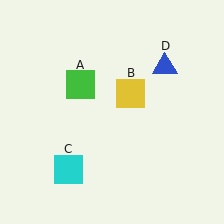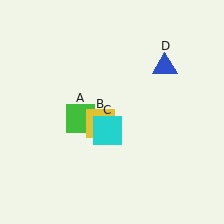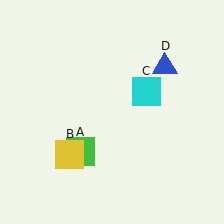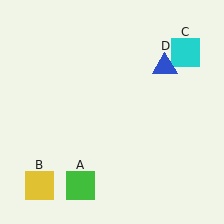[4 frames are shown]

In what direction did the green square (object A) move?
The green square (object A) moved down.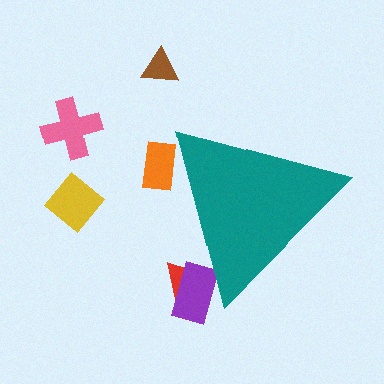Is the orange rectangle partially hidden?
Yes, the orange rectangle is partially hidden behind the teal triangle.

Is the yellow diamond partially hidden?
No, the yellow diamond is fully visible.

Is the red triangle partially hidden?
Yes, the red triangle is partially hidden behind the teal triangle.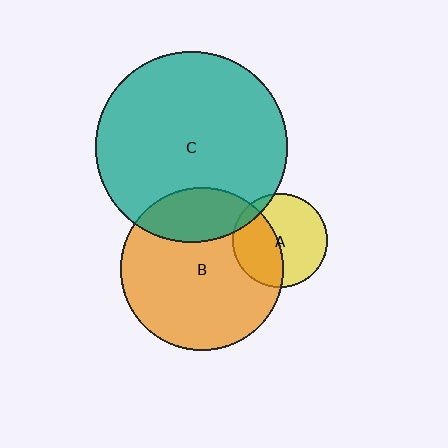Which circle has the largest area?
Circle C (teal).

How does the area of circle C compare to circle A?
Approximately 4.1 times.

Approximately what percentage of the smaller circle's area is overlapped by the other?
Approximately 10%.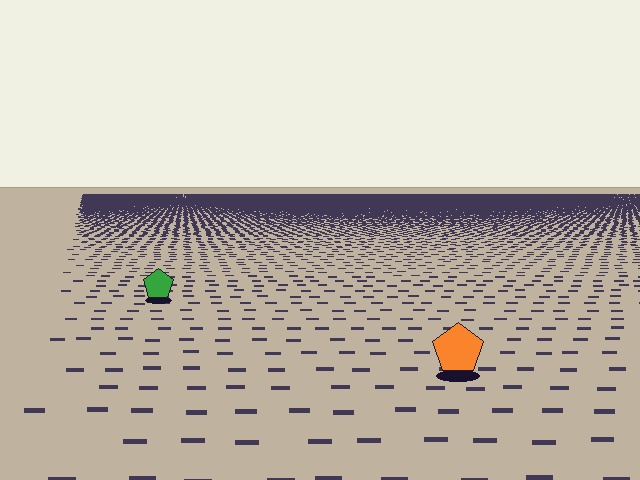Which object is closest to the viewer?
The orange pentagon is closest. The texture marks near it are larger and more spread out.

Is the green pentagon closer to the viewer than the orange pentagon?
No. The orange pentagon is closer — you can tell from the texture gradient: the ground texture is coarser near it.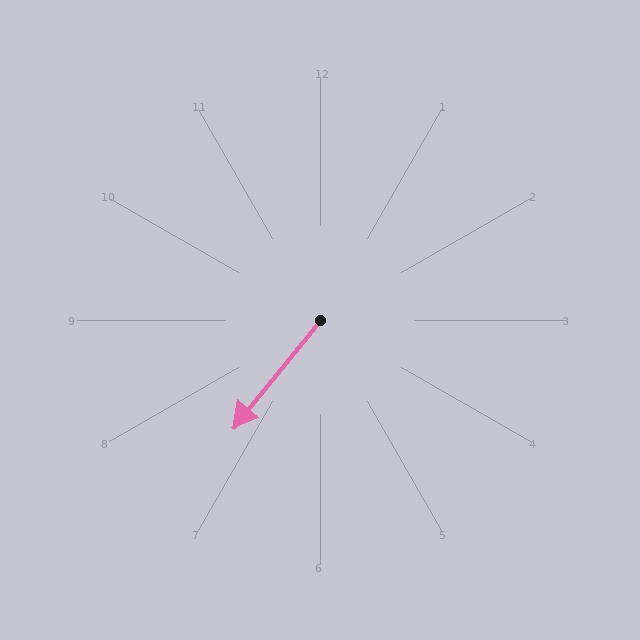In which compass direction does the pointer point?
Southwest.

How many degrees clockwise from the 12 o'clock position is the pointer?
Approximately 219 degrees.